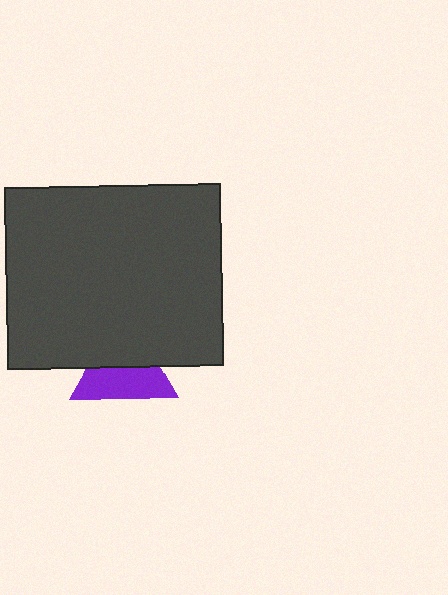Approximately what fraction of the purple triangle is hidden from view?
Roughly 44% of the purple triangle is hidden behind the dark gray rectangle.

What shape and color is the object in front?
The object in front is a dark gray rectangle.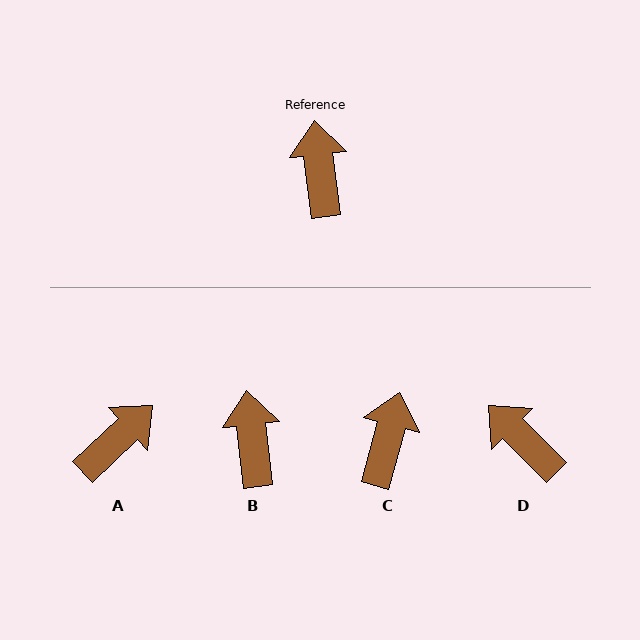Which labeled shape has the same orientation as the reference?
B.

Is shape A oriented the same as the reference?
No, it is off by about 54 degrees.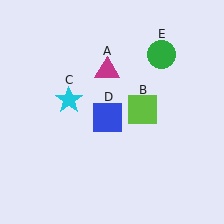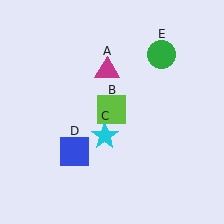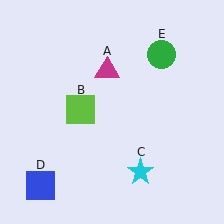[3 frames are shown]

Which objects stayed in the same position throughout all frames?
Magenta triangle (object A) and green circle (object E) remained stationary.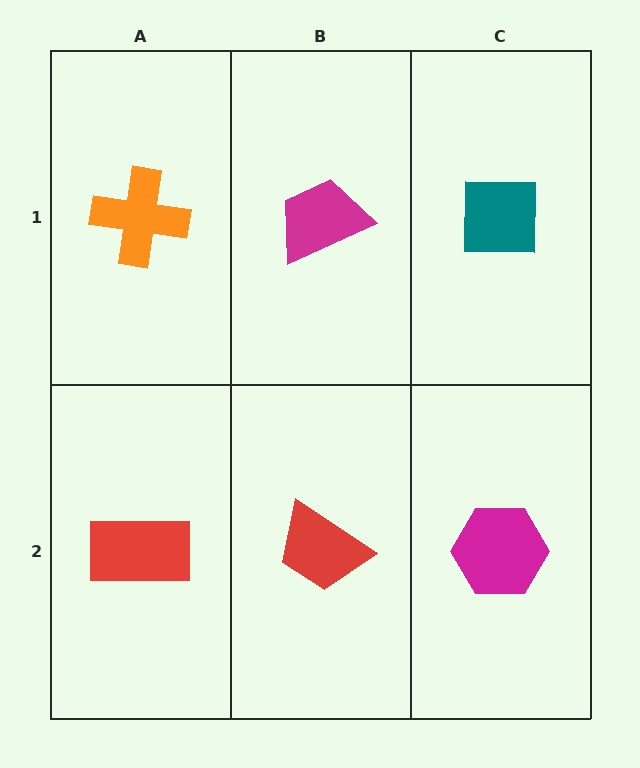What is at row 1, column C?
A teal square.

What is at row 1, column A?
An orange cross.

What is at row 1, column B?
A magenta trapezoid.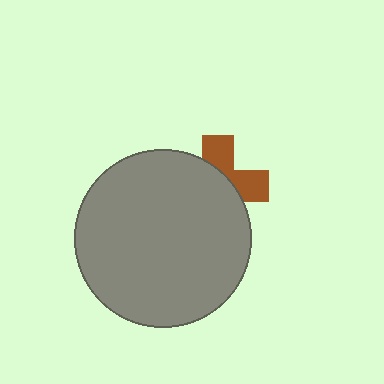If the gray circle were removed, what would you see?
You would see the complete brown cross.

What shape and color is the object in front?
The object in front is a gray circle.